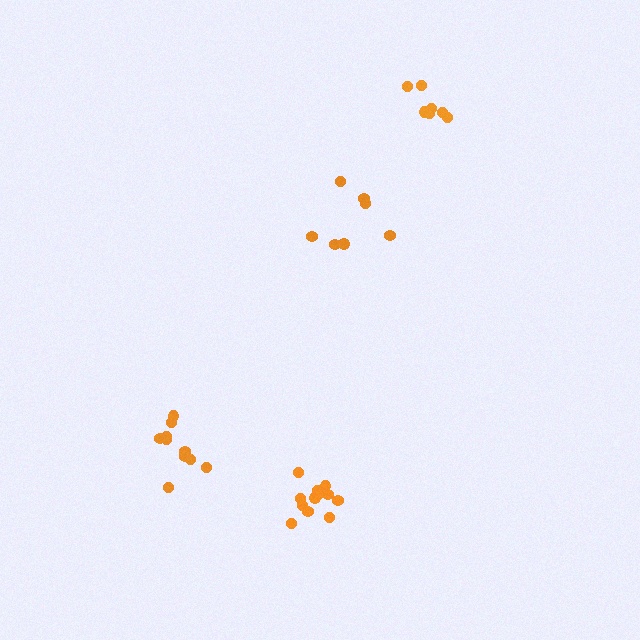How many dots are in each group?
Group 1: 7 dots, Group 2: 12 dots, Group 3: 7 dots, Group 4: 10 dots (36 total).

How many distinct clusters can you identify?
There are 4 distinct clusters.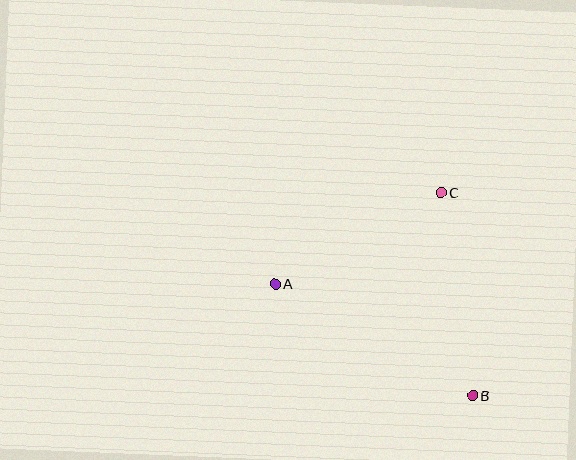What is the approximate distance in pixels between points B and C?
The distance between B and C is approximately 205 pixels.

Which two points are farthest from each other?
Points A and B are farthest from each other.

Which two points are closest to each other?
Points A and C are closest to each other.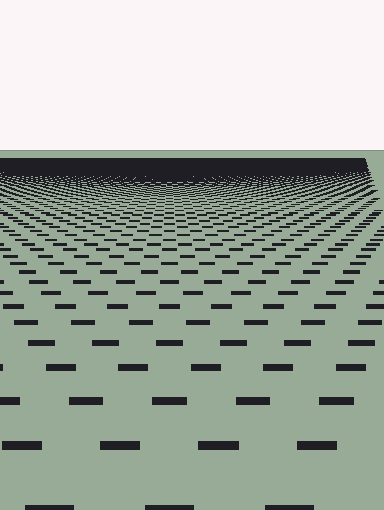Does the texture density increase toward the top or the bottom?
Density increases toward the top.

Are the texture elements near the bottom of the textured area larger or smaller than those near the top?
Larger. Near the bottom, elements are closer to the viewer and appear at a bigger on-screen size.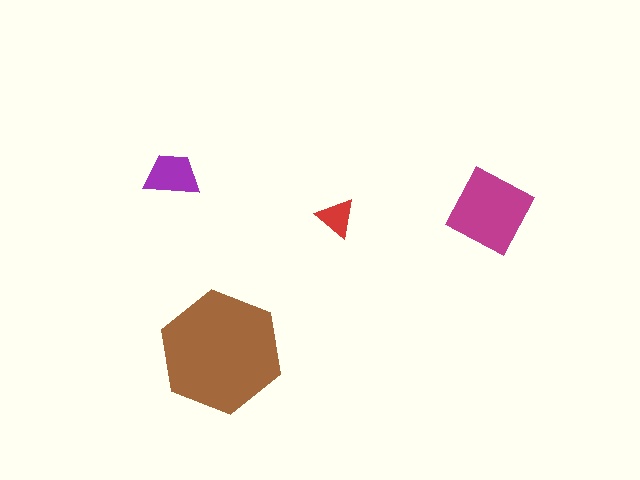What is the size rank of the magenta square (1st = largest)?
2nd.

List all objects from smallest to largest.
The red triangle, the purple trapezoid, the magenta square, the brown hexagon.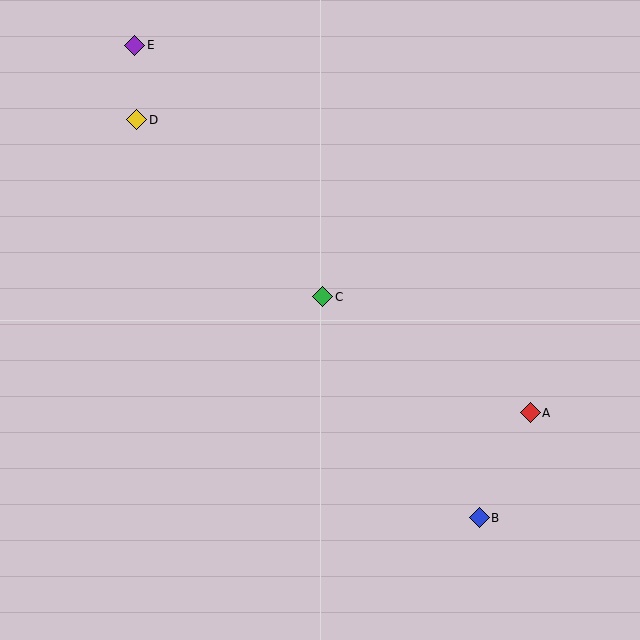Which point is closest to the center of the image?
Point C at (323, 297) is closest to the center.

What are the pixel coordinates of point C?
Point C is at (323, 297).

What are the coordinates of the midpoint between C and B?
The midpoint between C and B is at (401, 407).